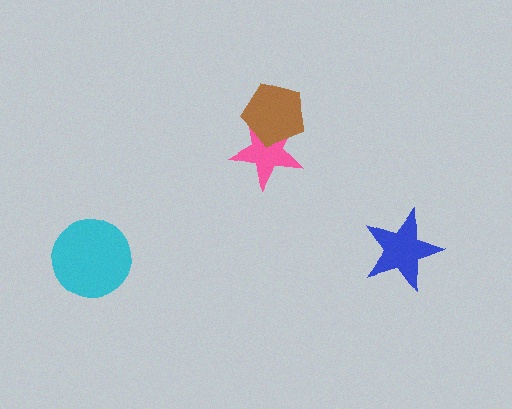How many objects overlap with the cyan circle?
0 objects overlap with the cyan circle.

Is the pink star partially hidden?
Yes, it is partially covered by another shape.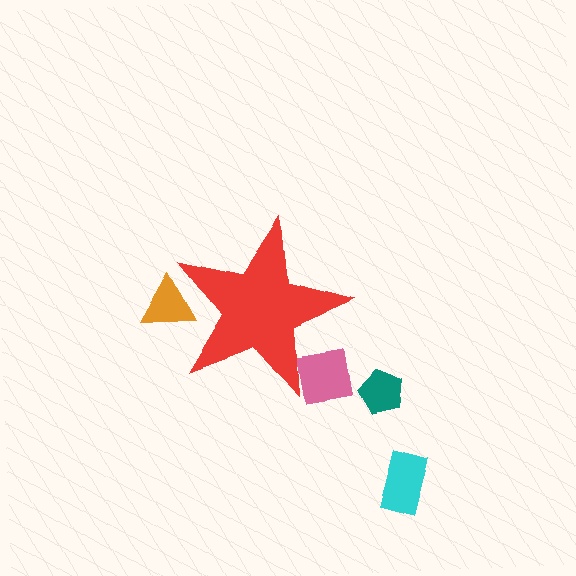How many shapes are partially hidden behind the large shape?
2 shapes are partially hidden.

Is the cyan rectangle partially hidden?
No, the cyan rectangle is fully visible.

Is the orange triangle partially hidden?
Yes, the orange triangle is partially hidden behind the red star.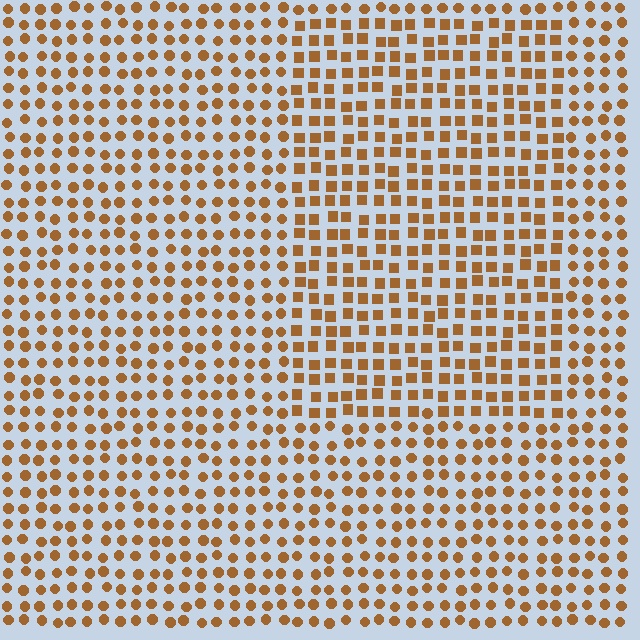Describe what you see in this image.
The image is filled with small brown elements arranged in a uniform grid. A rectangle-shaped region contains squares, while the surrounding area contains circles. The boundary is defined purely by the change in element shape.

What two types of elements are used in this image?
The image uses squares inside the rectangle region and circles outside it.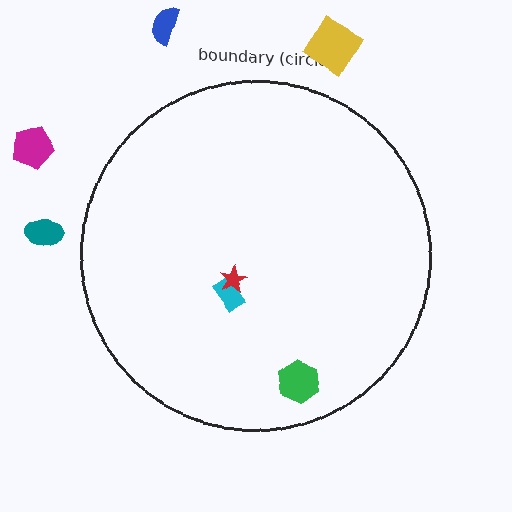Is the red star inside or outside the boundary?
Inside.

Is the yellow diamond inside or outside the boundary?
Outside.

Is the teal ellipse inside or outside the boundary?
Outside.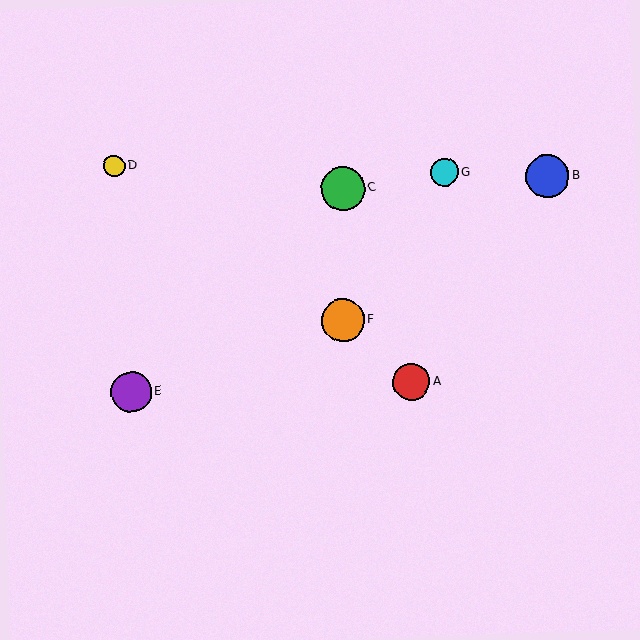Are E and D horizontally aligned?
No, E is at y≈392 and D is at y≈166.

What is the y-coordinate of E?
Object E is at y≈392.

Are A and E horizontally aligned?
Yes, both are at y≈382.